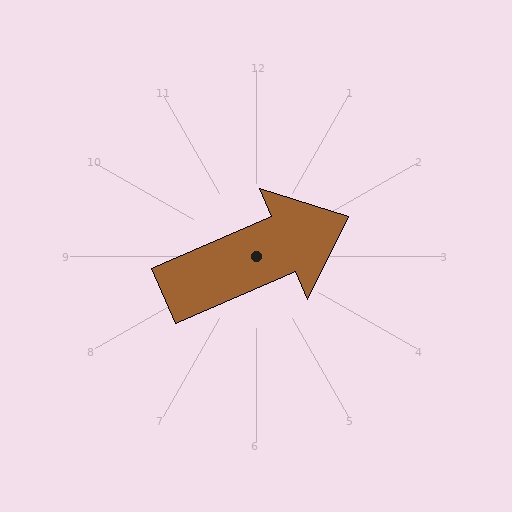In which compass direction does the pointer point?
Northeast.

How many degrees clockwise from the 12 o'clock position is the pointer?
Approximately 67 degrees.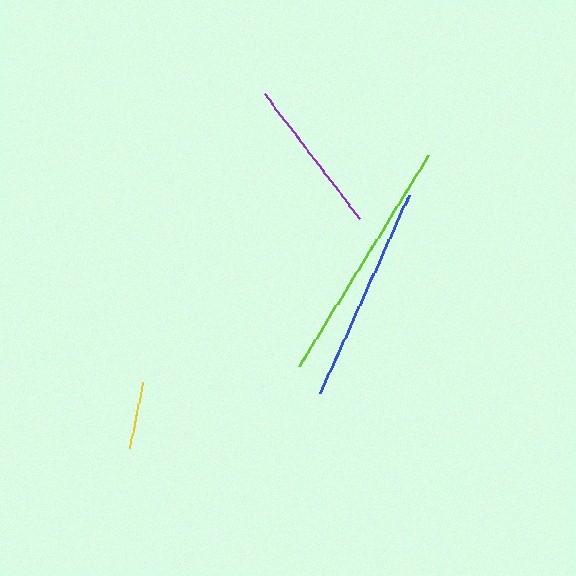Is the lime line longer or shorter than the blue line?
The lime line is longer than the blue line.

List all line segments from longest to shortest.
From longest to shortest: lime, blue, purple, yellow.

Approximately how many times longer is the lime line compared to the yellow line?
The lime line is approximately 3.7 times the length of the yellow line.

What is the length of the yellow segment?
The yellow segment is approximately 67 pixels long.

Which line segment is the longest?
The lime line is the longest at approximately 248 pixels.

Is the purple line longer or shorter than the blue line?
The blue line is longer than the purple line.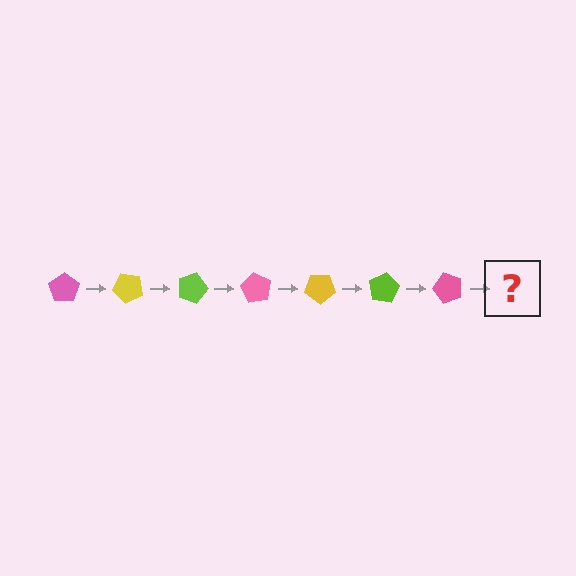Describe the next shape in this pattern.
It should be a yellow pentagon, rotated 315 degrees from the start.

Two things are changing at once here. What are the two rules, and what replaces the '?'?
The two rules are that it rotates 45 degrees each step and the color cycles through pink, yellow, and lime. The '?' should be a yellow pentagon, rotated 315 degrees from the start.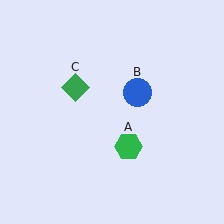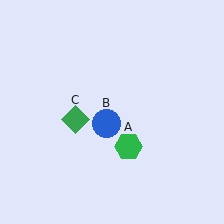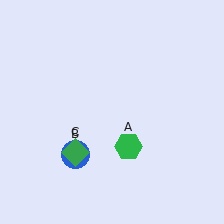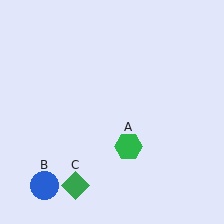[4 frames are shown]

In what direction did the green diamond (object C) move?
The green diamond (object C) moved down.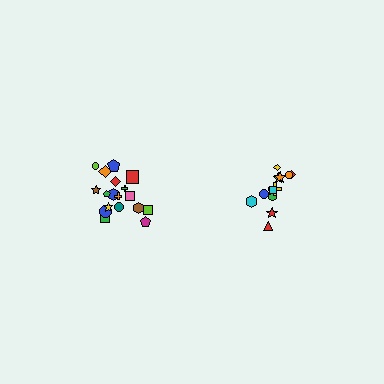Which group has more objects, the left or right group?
The left group.